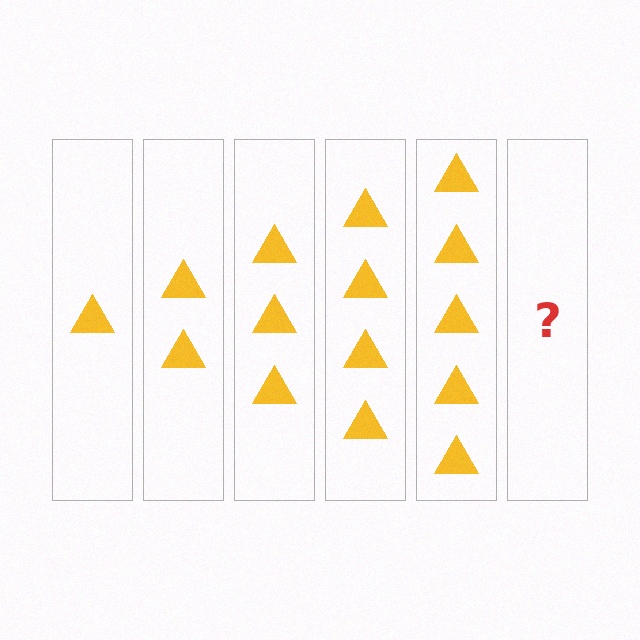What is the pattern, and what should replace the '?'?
The pattern is that each step adds one more triangle. The '?' should be 6 triangles.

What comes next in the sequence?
The next element should be 6 triangles.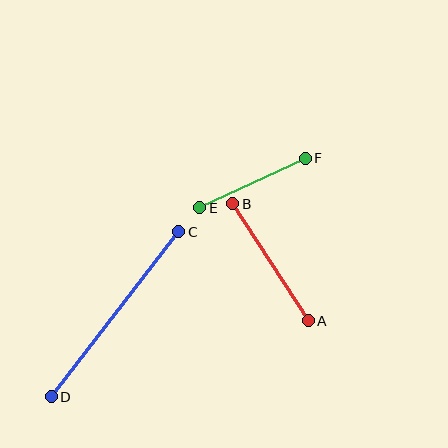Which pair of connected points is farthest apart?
Points C and D are farthest apart.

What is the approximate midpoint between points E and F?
The midpoint is at approximately (253, 183) pixels.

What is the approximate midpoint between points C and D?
The midpoint is at approximately (115, 314) pixels.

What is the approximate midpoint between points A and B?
The midpoint is at approximately (270, 262) pixels.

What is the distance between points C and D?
The distance is approximately 208 pixels.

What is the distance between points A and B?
The distance is approximately 139 pixels.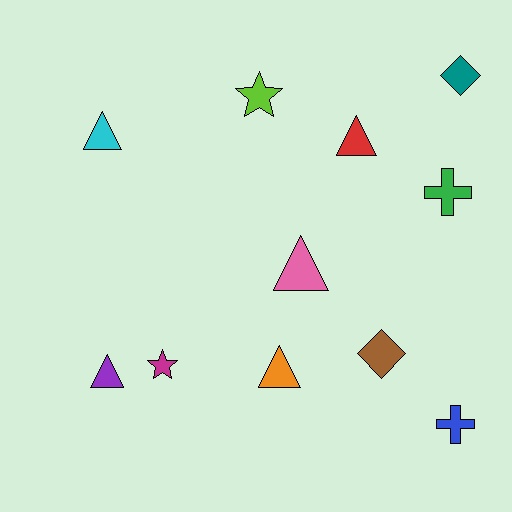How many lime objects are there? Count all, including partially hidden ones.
There is 1 lime object.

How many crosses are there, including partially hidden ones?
There are 2 crosses.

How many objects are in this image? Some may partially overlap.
There are 11 objects.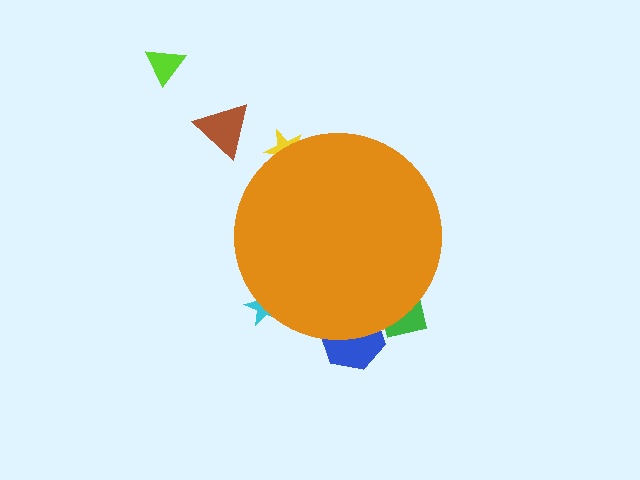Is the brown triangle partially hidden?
No, the brown triangle is fully visible.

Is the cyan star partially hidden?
Yes, the cyan star is partially hidden behind the orange circle.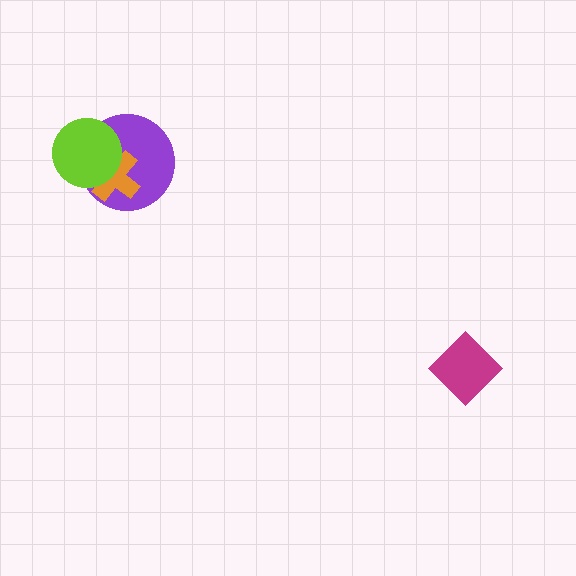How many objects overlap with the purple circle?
2 objects overlap with the purple circle.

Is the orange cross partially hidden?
Yes, it is partially covered by another shape.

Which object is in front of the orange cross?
The lime circle is in front of the orange cross.